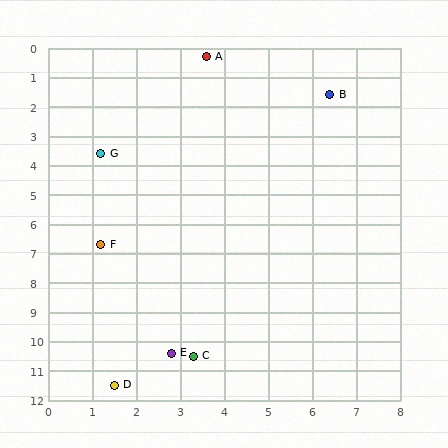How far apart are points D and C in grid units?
Points D and C are about 2.1 grid units apart.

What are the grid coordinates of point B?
Point B is at approximately (6.4, 1.6).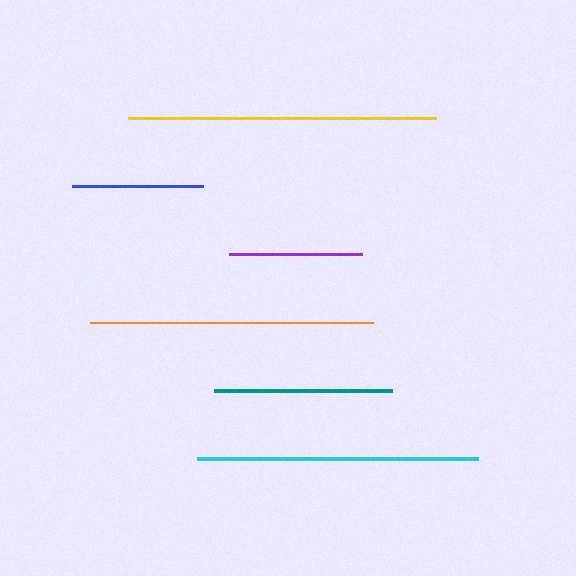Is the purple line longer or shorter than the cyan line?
The cyan line is longer than the purple line.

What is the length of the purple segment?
The purple segment is approximately 133 pixels long.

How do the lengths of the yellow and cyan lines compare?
The yellow and cyan lines are approximately the same length.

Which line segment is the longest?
The yellow line is the longest at approximately 308 pixels.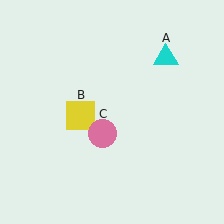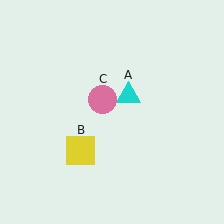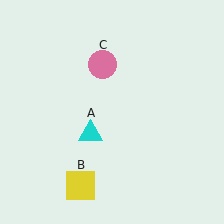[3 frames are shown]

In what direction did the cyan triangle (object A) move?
The cyan triangle (object A) moved down and to the left.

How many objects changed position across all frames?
3 objects changed position: cyan triangle (object A), yellow square (object B), pink circle (object C).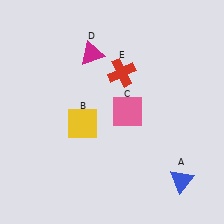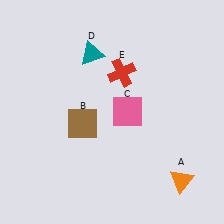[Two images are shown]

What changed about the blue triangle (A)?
In Image 1, A is blue. In Image 2, it changed to orange.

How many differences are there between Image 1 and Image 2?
There are 3 differences between the two images.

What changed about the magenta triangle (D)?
In Image 1, D is magenta. In Image 2, it changed to teal.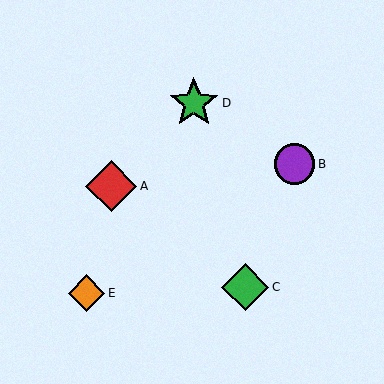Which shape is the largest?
The red diamond (labeled A) is the largest.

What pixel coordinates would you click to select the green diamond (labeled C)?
Click at (245, 287) to select the green diamond C.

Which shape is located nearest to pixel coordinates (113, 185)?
The red diamond (labeled A) at (111, 186) is nearest to that location.